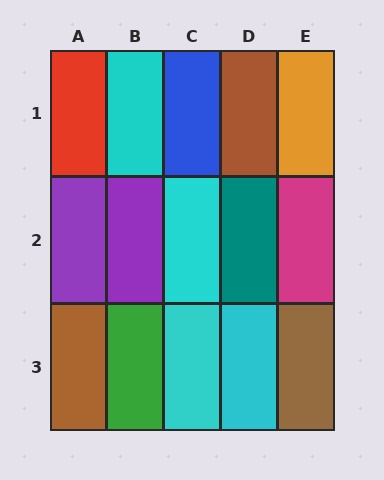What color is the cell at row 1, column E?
Orange.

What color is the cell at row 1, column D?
Brown.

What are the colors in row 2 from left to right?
Purple, purple, cyan, teal, magenta.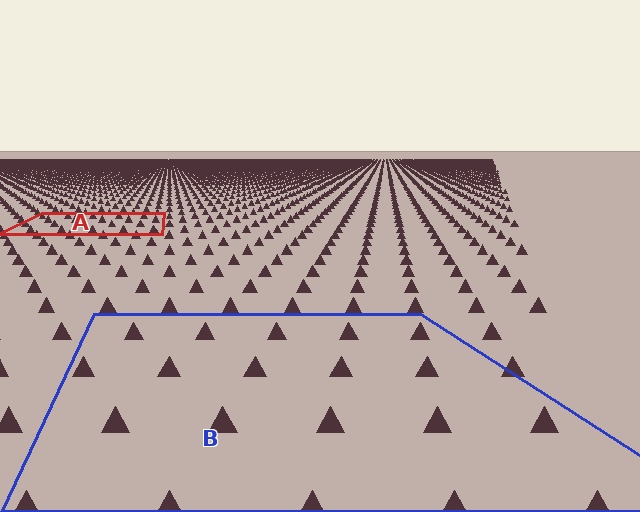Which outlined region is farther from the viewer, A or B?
Region A is farther from the viewer — the texture elements inside it appear smaller and more densely packed.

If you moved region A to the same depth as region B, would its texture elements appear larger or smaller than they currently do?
They would appear larger. At a closer depth, the same texture elements are projected at a bigger on-screen size.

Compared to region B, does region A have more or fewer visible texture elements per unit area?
Region A has more texture elements per unit area — they are packed more densely because it is farther away.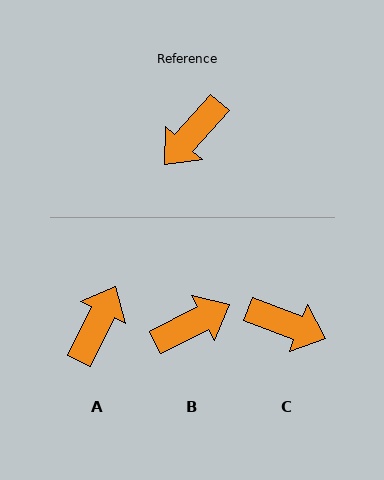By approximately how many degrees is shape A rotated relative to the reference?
Approximately 164 degrees clockwise.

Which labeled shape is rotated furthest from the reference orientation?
A, about 164 degrees away.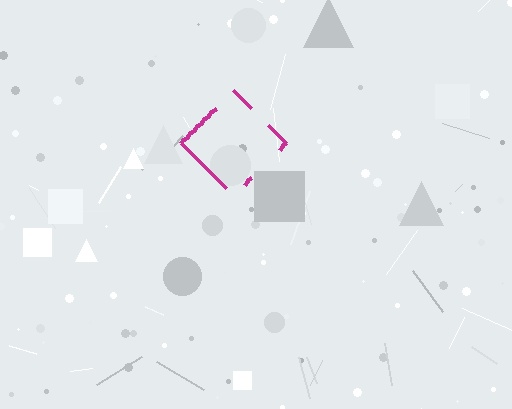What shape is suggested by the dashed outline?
The dashed outline suggests a diamond.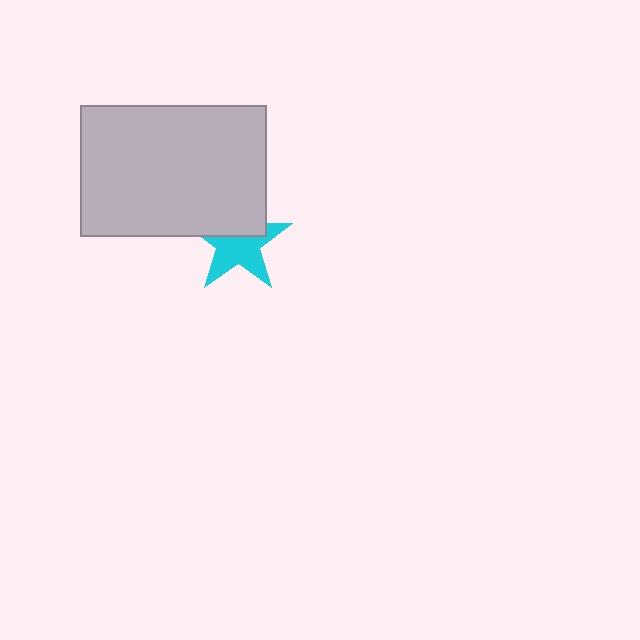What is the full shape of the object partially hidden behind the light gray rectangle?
The partially hidden object is a cyan star.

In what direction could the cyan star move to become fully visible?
The cyan star could move down. That would shift it out from behind the light gray rectangle entirely.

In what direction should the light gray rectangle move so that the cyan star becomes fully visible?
The light gray rectangle should move up. That is the shortest direction to clear the overlap and leave the cyan star fully visible.